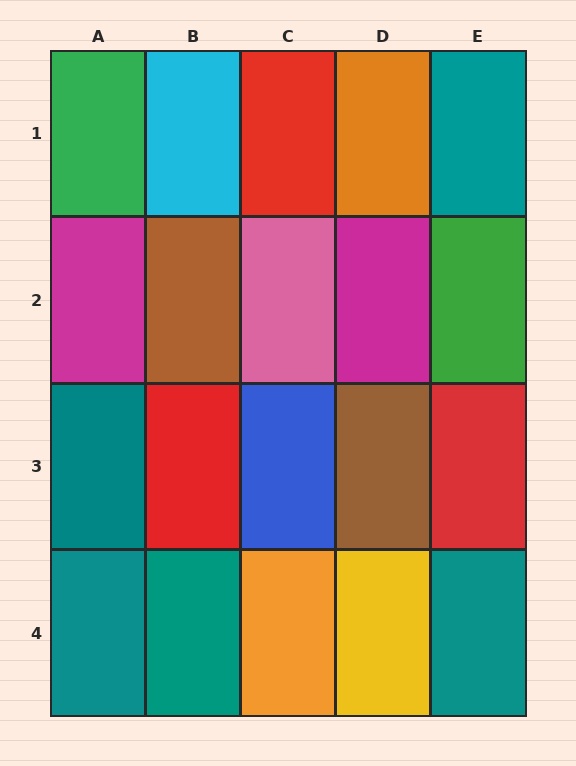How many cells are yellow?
1 cell is yellow.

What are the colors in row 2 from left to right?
Magenta, brown, pink, magenta, green.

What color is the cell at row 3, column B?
Red.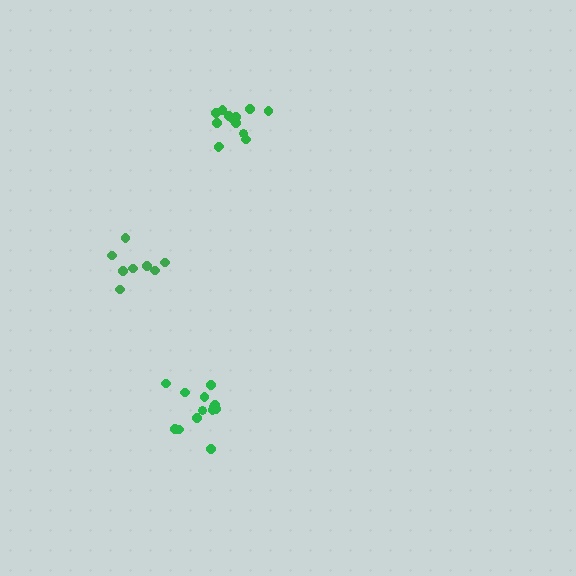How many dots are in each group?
Group 1: 8 dots, Group 2: 13 dots, Group 3: 13 dots (34 total).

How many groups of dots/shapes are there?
There are 3 groups.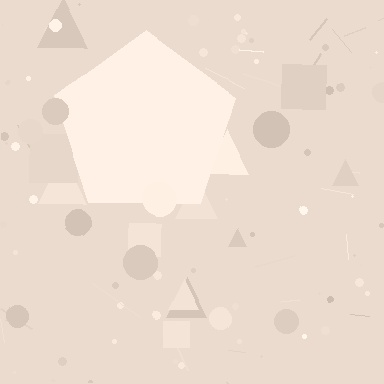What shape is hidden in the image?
A pentagon is hidden in the image.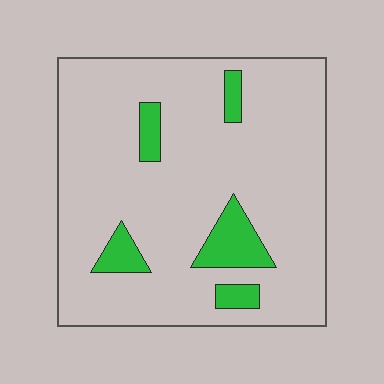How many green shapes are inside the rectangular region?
5.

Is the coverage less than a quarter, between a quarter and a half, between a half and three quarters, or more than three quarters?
Less than a quarter.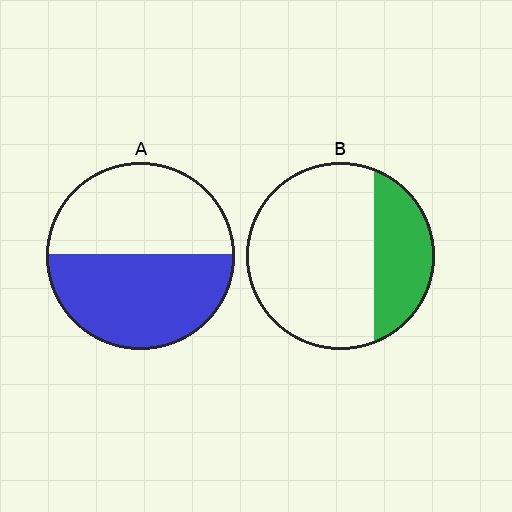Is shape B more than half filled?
No.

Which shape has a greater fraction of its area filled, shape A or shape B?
Shape A.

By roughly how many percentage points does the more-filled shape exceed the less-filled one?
By roughly 25 percentage points (A over B).